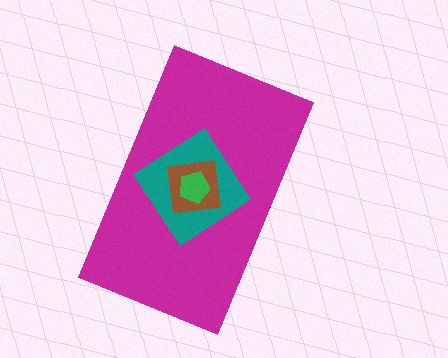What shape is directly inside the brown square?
The green pentagon.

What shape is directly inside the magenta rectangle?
The teal diamond.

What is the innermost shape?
The green pentagon.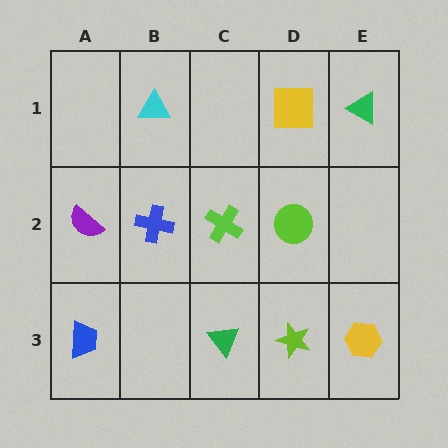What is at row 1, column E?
A green triangle.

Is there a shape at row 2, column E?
No, that cell is empty.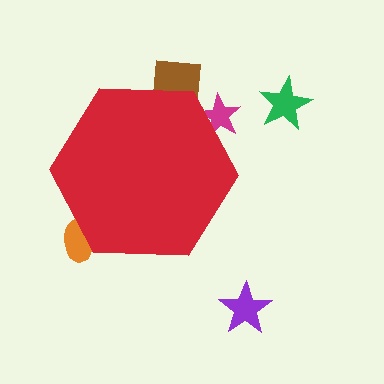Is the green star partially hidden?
No, the green star is fully visible.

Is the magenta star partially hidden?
Yes, the magenta star is partially hidden behind the red hexagon.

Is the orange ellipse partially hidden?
Yes, the orange ellipse is partially hidden behind the red hexagon.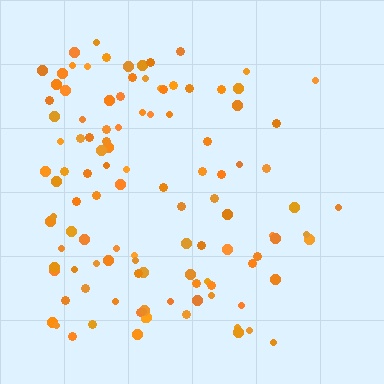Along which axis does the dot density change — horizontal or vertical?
Horizontal.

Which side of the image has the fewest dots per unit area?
The right.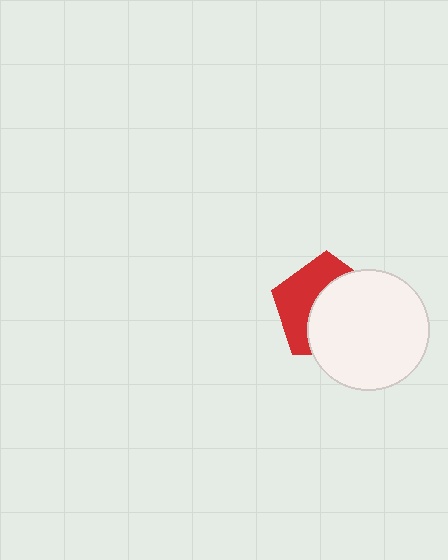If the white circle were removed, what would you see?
You would see the complete red pentagon.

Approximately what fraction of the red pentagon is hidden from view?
Roughly 57% of the red pentagon is hidden behind the white circle.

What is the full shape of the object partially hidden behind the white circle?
The partially hidden object is a red pentagon.